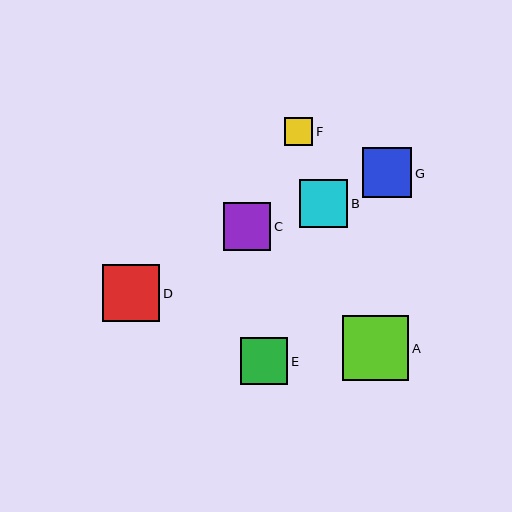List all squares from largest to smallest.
From largest to smallest: A, D, G, B, C, E, F.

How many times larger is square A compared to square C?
Square A is approximately 1.4 times the size of square C.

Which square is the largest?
Square A is the largest with a size of approximately 66 pixels.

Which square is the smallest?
Square F is the smallest with a size of approximately 28 pixels.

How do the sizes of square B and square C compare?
Square B and square C are approximately the same size.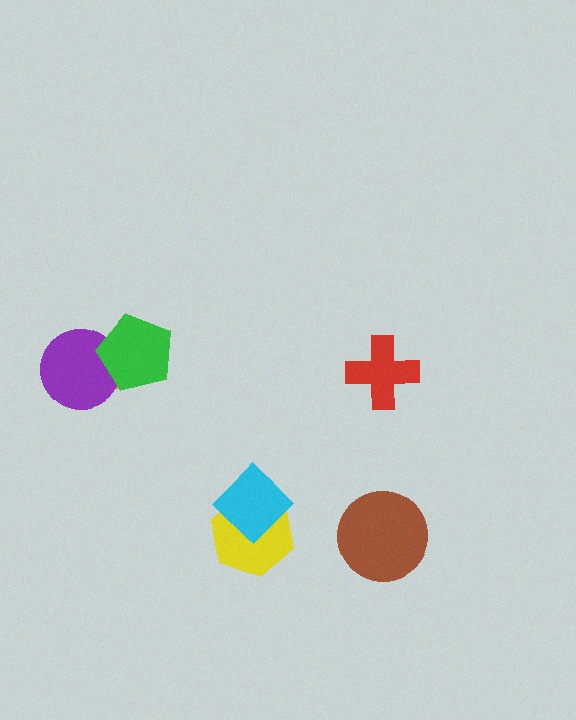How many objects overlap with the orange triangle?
2 objects overlap with the orange triangle.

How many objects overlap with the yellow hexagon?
1 object overlaps with the yellow hexagon.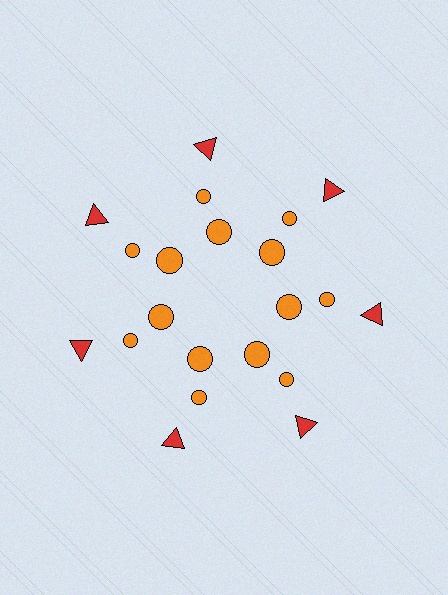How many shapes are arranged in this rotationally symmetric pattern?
There are 21 shapes, arranged in 7 groups of 3.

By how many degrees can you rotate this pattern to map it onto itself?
The pattern maps onto itself every 51 degrees of rotation.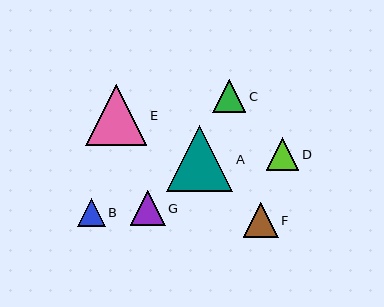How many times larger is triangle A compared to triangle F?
Triangle A is approximately 1.9 times the size of triangle F.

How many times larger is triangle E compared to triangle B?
Triangle E is approximately 2.2 times the size of triangle B.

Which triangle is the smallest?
Triangle B is the smallest with a size of approximately 28 pixels.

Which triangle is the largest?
Triangle A is the largest with a size of approximately 66 pixels.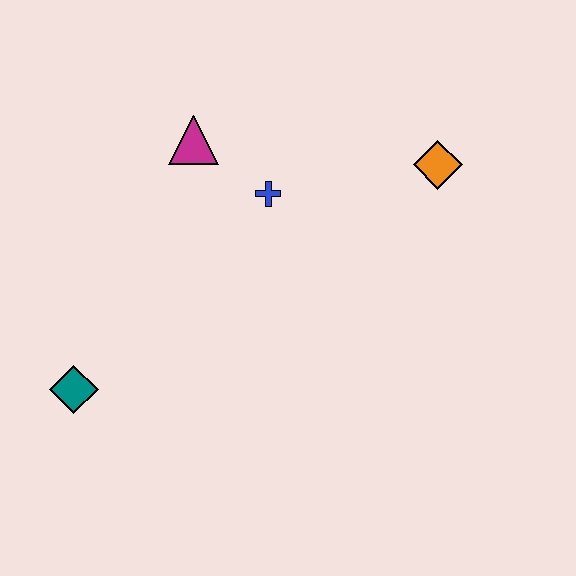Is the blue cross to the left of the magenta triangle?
No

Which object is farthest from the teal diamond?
The orange diamond is farthest from the teal diamond.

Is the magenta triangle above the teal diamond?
Yes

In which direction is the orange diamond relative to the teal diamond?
The orange diamond is to the right of the teal diamond.